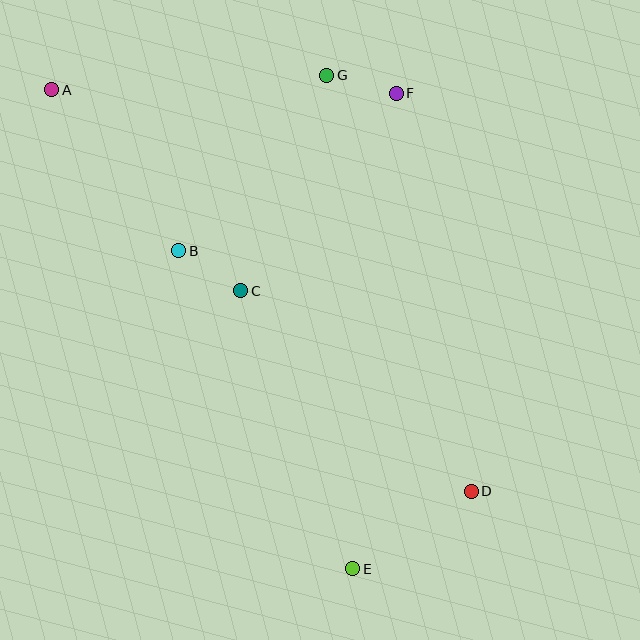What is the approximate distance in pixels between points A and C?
The distance between A and C is approximately 276 pixels.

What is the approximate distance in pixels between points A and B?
The distance between A and B is approximately 205 pixels.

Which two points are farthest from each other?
Points A and D are farthest from each other.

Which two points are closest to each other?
Points F and G are closest to each other.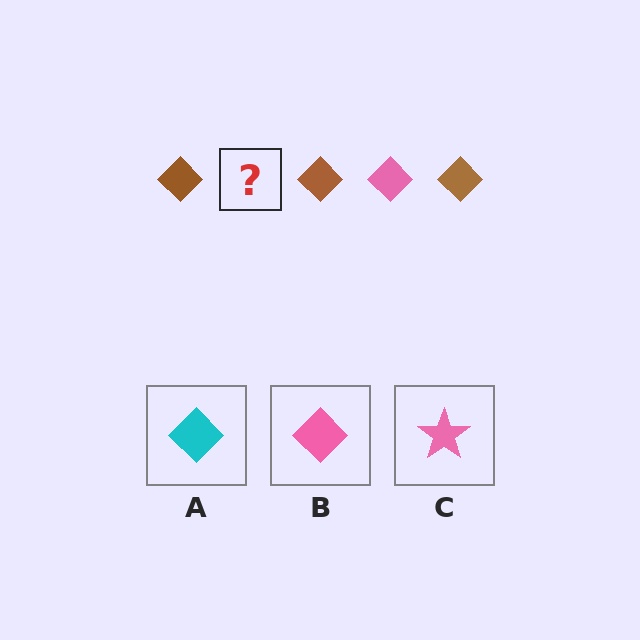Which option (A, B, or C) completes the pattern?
B.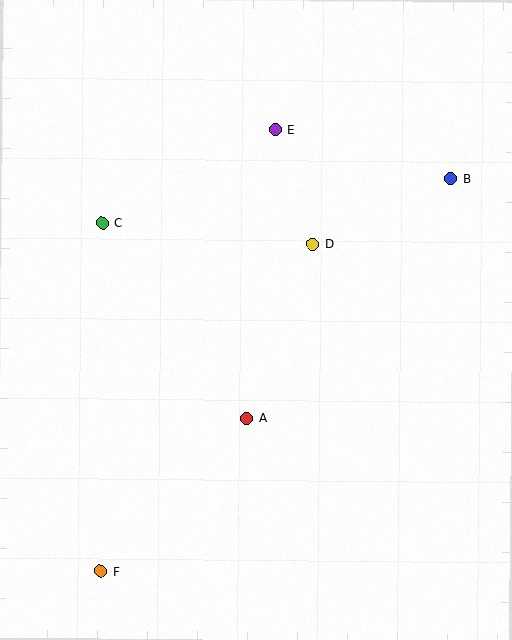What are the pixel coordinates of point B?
Point B is at (451, 179).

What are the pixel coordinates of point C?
Point C is at (102, 223).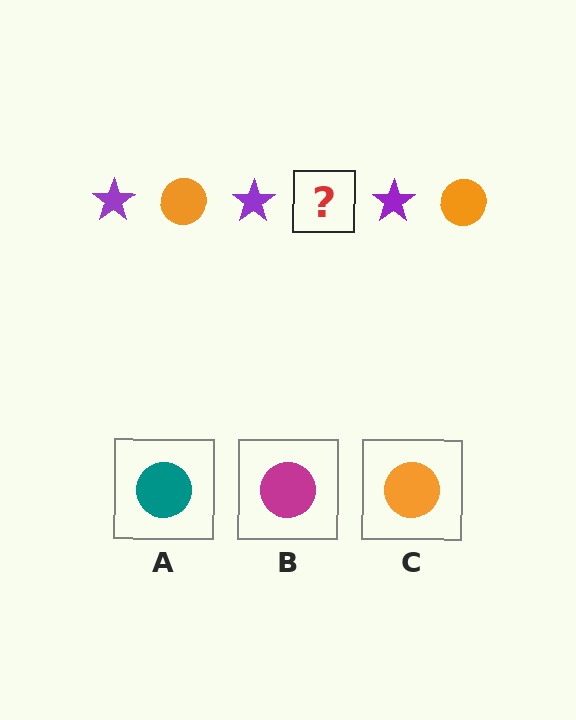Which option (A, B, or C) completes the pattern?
C.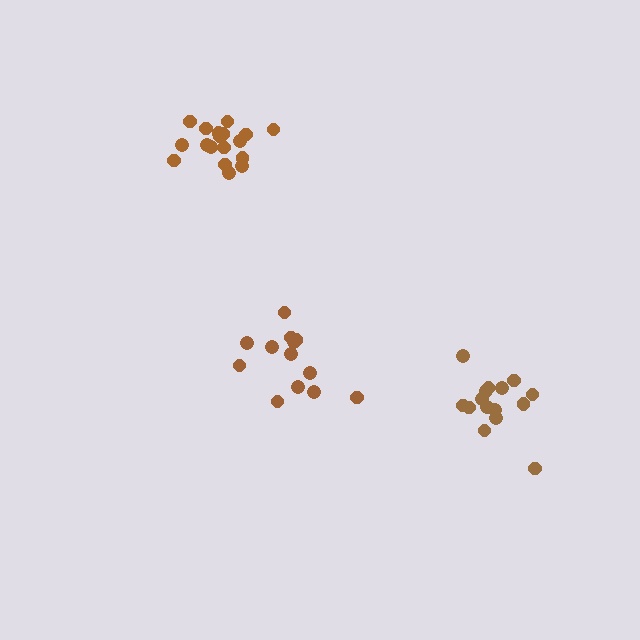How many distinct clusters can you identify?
There are 3 distinct clusters.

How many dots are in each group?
Group 1: 18 dots, Group 2: 13 dots, Group 3: 16 dots (47 total).